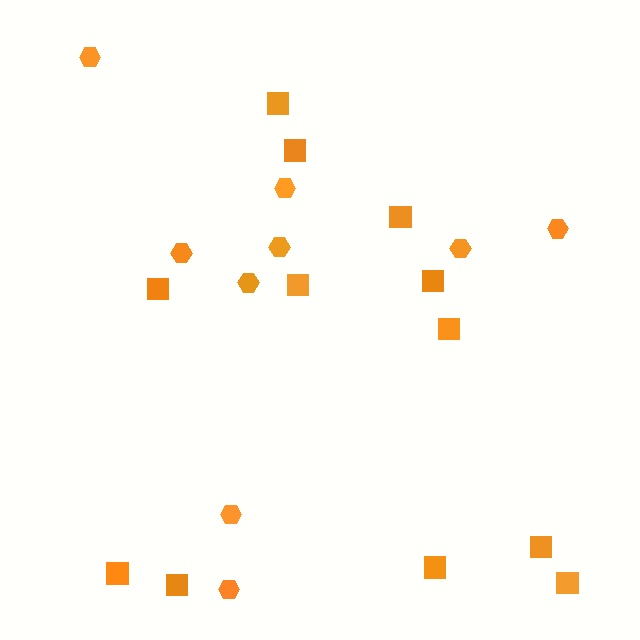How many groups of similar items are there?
There are 2 groups: one group of hexagons (9) and one group of squares (12).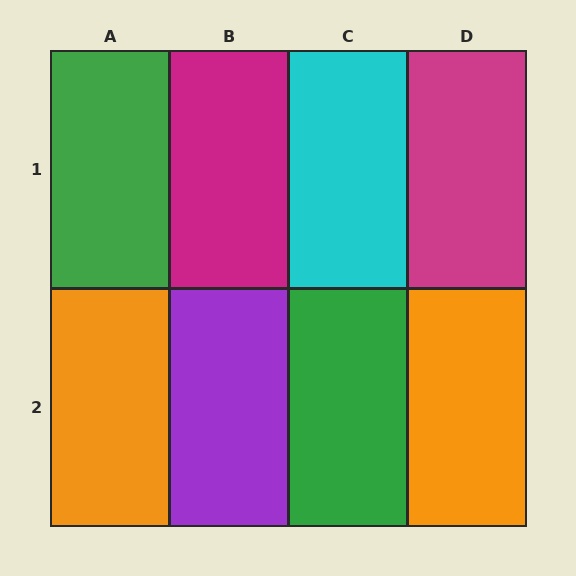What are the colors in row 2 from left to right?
Orange, purple, green, orange.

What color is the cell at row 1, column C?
Cyan.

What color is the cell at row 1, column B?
Magenta.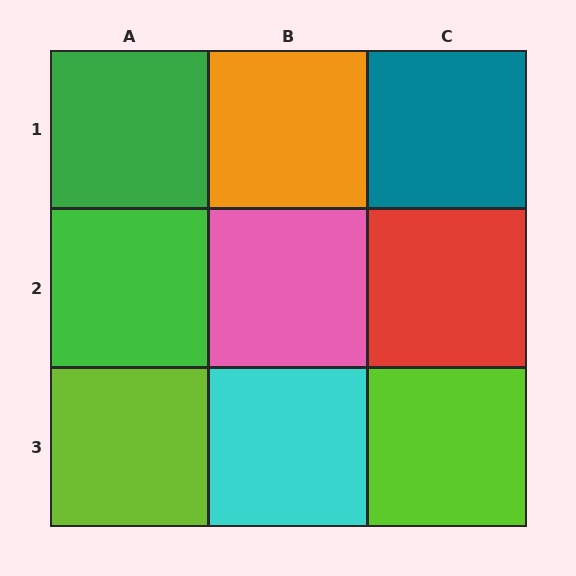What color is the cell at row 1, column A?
Green.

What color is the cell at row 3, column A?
Lime.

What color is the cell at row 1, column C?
Teal.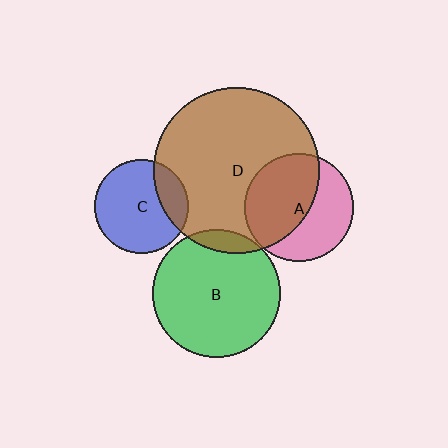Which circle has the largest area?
Circle D (brown).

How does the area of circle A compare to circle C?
Approximately 1.3 times.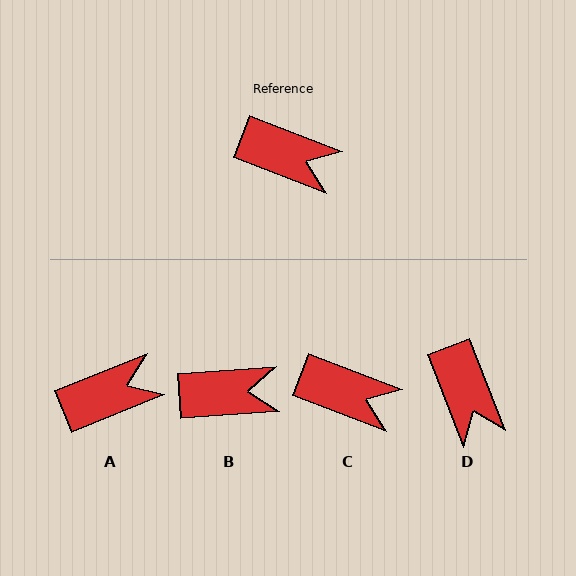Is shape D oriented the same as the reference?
No, it is off by about 48 degrees.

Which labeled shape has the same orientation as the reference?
C.